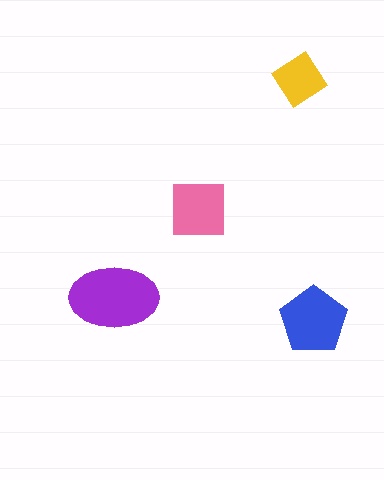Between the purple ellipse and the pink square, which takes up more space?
The purple ellipse.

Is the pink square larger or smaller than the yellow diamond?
Larger.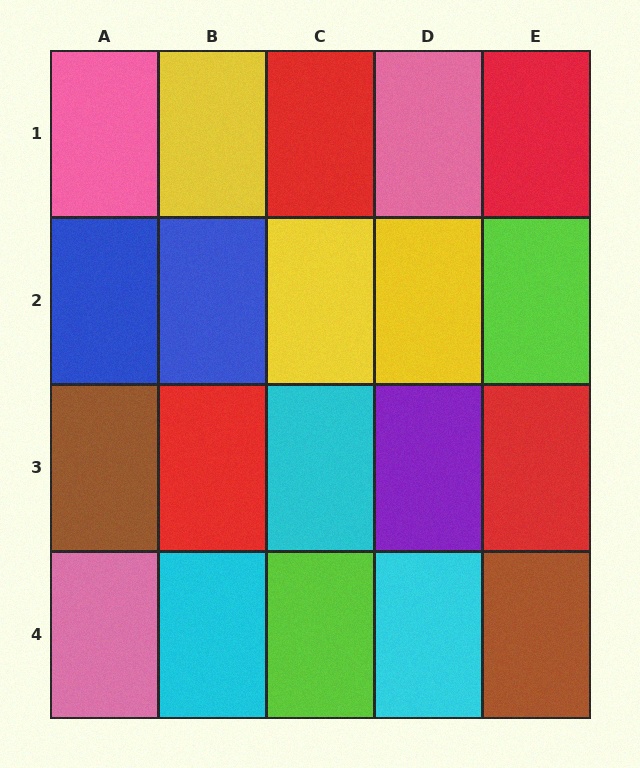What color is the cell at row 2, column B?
Blue.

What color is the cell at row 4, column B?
Cyan.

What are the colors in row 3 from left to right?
Brown, red, cyan, purple, red.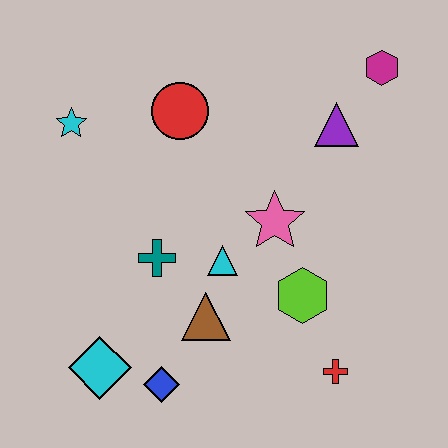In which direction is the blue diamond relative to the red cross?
The blue diamond is to the left of the red cross.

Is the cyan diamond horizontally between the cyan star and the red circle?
Yes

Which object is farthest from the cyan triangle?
The magenta hexagon is farthest from the cyan triangle.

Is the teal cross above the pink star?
No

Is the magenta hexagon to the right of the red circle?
Yes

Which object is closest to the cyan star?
The red circle is closest to the cyan star.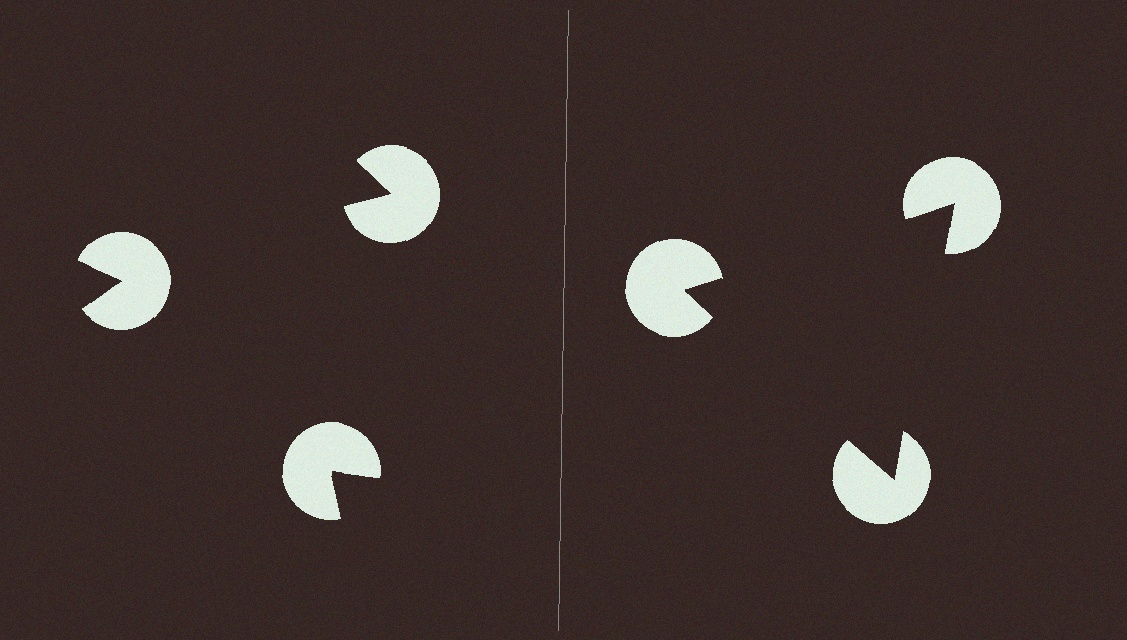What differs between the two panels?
The pac-man discs are positioned identically on both sides; only the wedge orientations differ. On the right they align to a triangle; on the left they are misaligned.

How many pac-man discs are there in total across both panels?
6 — 3 on each side.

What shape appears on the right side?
An illusory triangle.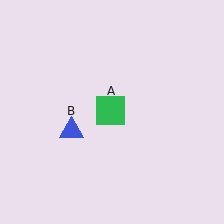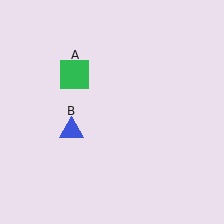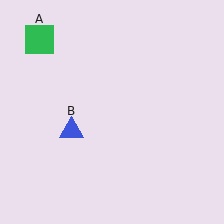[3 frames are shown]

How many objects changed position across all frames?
1 object changed position: green square (object A).